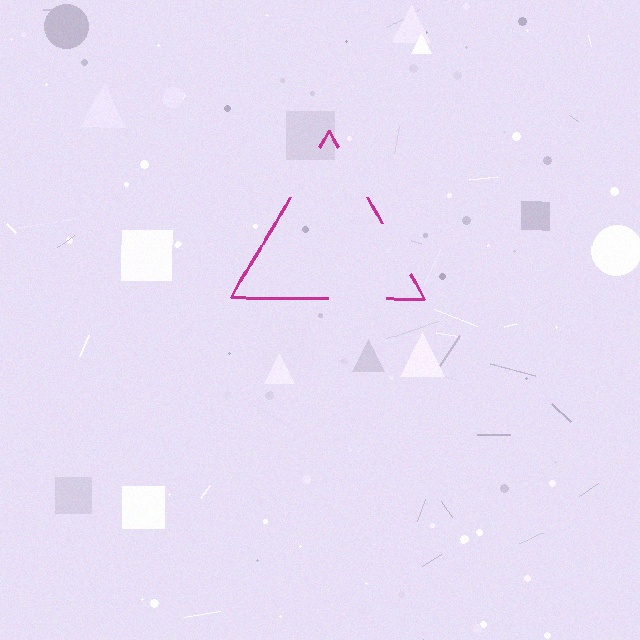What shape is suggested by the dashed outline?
The dashed outline suggests a triangle.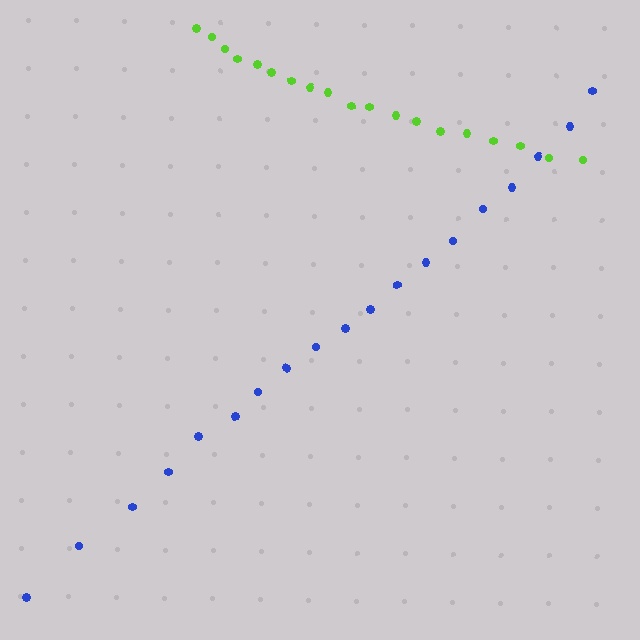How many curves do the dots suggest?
There are 2 distinct paths.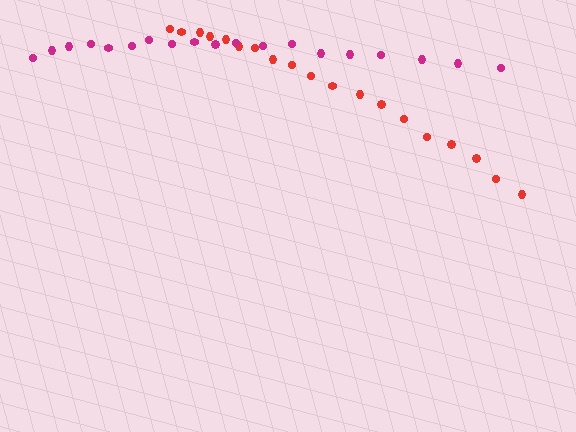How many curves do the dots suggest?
There are 2 distinct paths.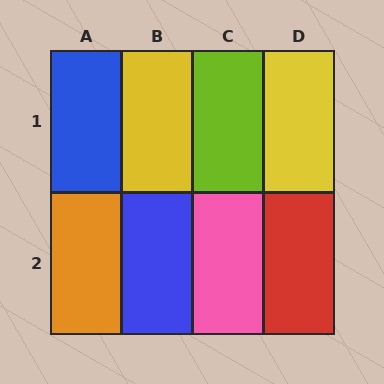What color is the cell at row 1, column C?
Lime.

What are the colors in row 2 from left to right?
Orange, blue, pink, red.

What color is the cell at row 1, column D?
Yellow.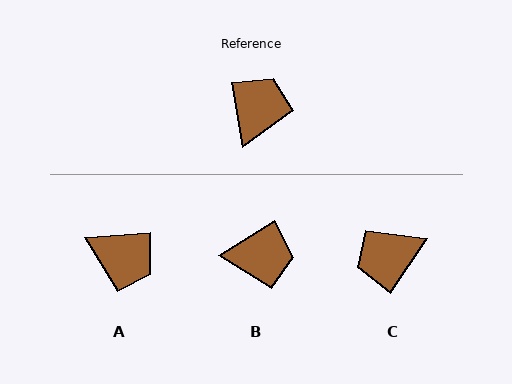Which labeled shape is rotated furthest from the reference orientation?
C, about 137 degrees away.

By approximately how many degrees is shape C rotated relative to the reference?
Approximately 137 degrees counter-clockwise.